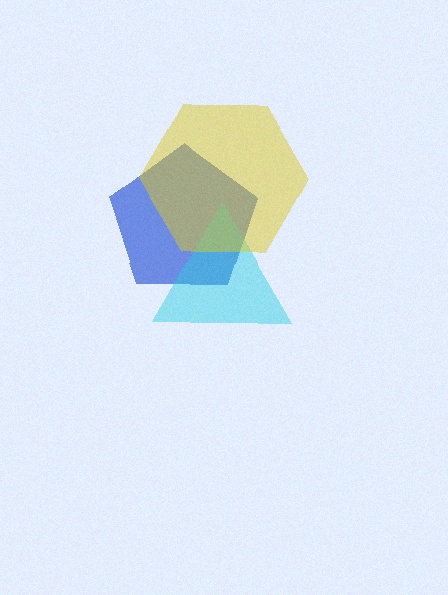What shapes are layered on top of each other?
The layered shapes are: a blue pentagon, a cyan triangle, a yellow hexagon.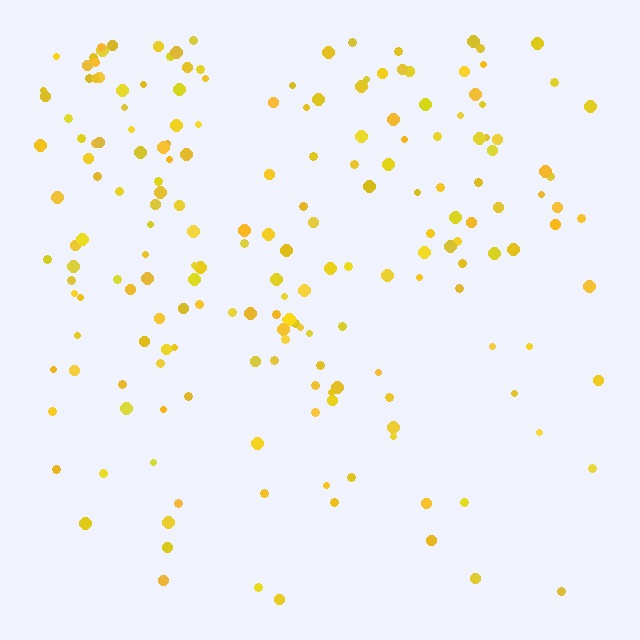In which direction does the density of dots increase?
From bottom to top, with the top side densest.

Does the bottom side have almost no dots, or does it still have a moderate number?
Still a moderate number, just noticeably fewer than the top.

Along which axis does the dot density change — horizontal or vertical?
Vertical.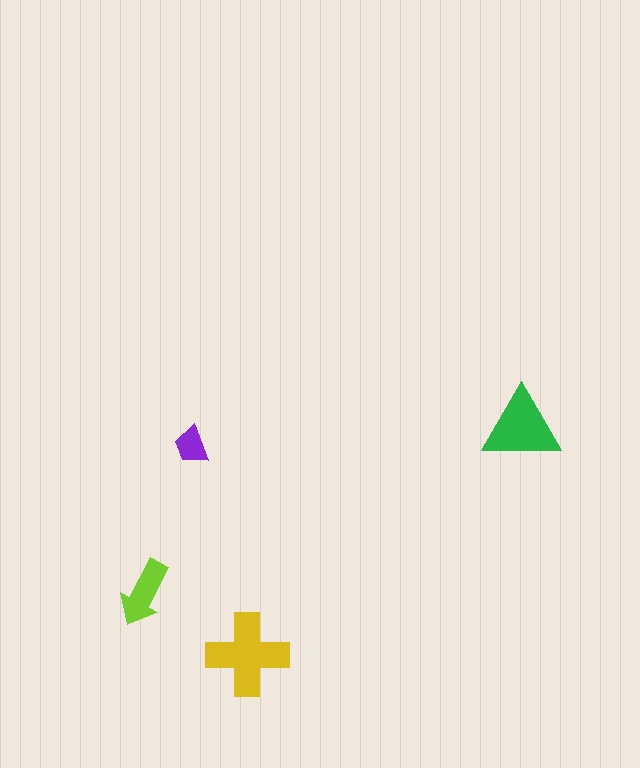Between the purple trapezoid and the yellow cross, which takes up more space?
The yellow cross.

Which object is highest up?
The green triangle is topmost.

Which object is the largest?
The yellow cross.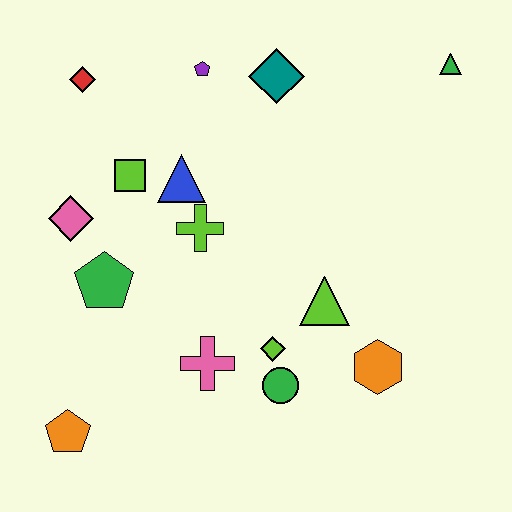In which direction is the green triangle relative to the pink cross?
The green triangle is above the pink cross.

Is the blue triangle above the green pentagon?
Yes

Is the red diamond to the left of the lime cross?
Yes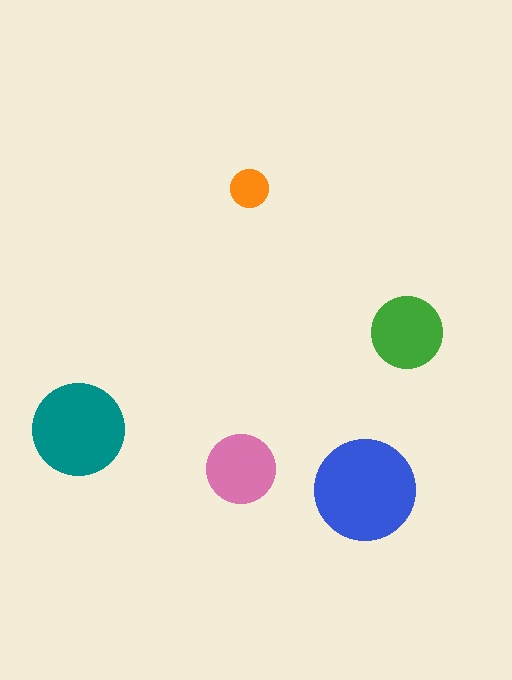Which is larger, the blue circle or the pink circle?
The blue one.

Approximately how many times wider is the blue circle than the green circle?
About 1.5 times wider.